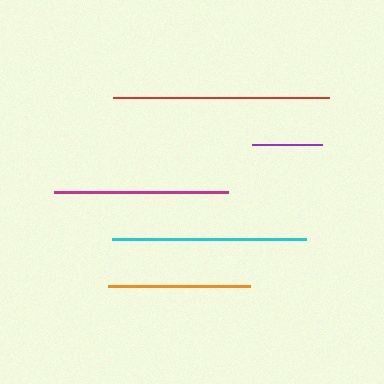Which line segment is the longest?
The red line is the longest at approximately 216 pixels.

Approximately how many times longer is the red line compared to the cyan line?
The red line is approximately 1.1 times the length of the cyan line.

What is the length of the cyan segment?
The cyan segment is approximately 194 pixels long.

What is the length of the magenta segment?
The magenta segment is approximately 174 pixels long.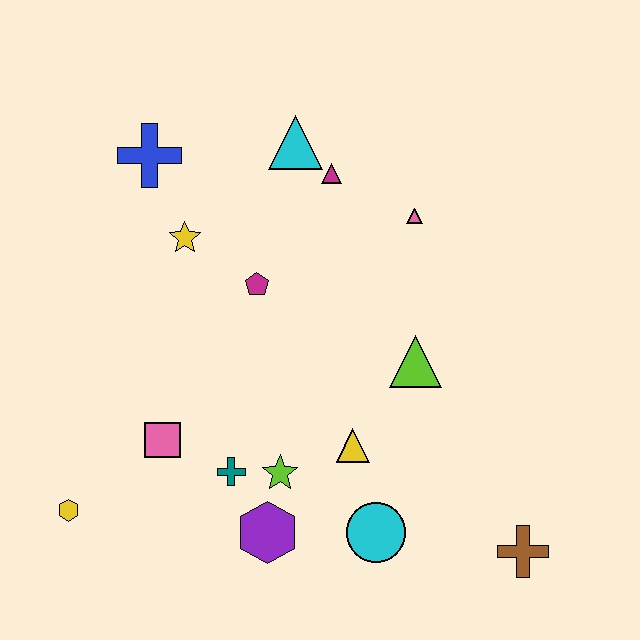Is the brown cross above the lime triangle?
No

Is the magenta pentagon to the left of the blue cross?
No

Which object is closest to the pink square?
The teal cross is closest to the pink square.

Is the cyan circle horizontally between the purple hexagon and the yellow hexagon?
No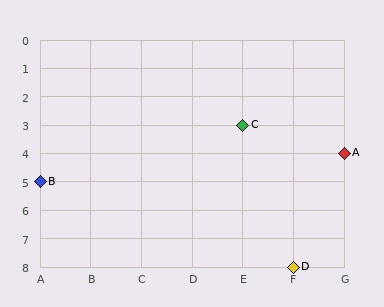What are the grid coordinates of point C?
Point C is at grid coordinates (E, 3).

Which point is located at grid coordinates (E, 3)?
Point C is at (E, 3).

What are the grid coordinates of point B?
Point B is at grid coordinates (A, 5).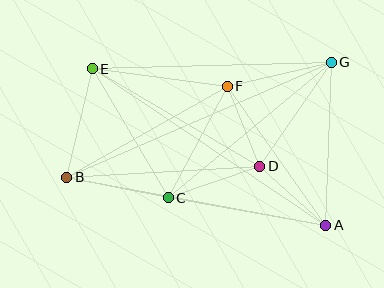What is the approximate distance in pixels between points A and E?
The distance between A and E is approximately 281 pixels.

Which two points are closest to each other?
Points D and F are closest to each other.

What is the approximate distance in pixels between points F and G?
The distance between F and G is approximately 107 pixels.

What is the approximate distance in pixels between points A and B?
The distance between A and B is approximately 264 pixels.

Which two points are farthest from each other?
Points B and G are farthest from each other.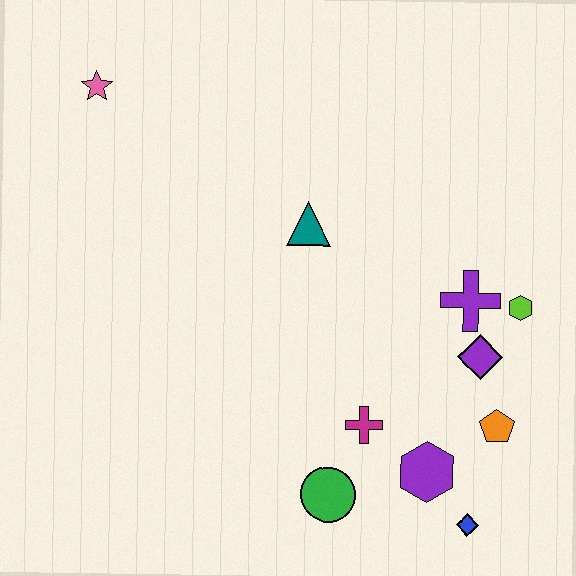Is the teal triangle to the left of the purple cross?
Yes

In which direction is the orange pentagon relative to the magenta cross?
The orange pentagon is to the right of the magenta cross.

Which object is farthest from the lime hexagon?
The pink star is farthest from the lime hexagon.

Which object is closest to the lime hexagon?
The purple cross is closest to the lime hexagon.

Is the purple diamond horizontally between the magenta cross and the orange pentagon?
Yes